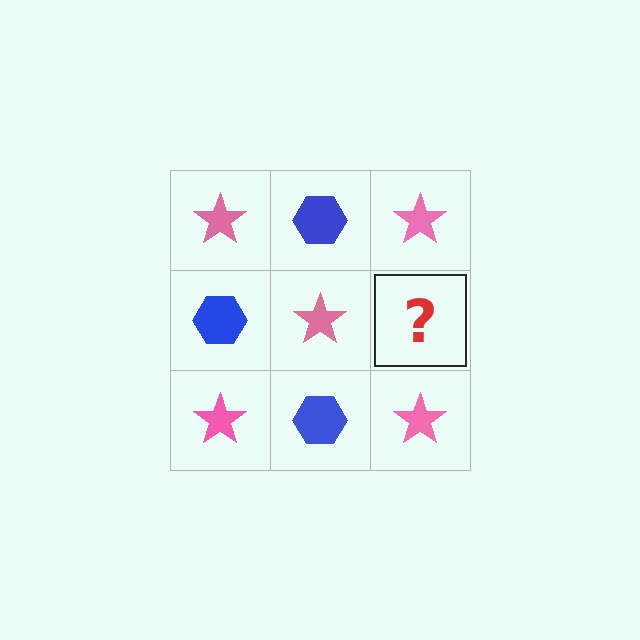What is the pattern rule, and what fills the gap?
The rule is that it alternates pink star and blue hexagon in a checkerboard pattern. The gap should be filled with a blue hexagon.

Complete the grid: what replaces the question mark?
The question mark should be replaced with a blue hexagon.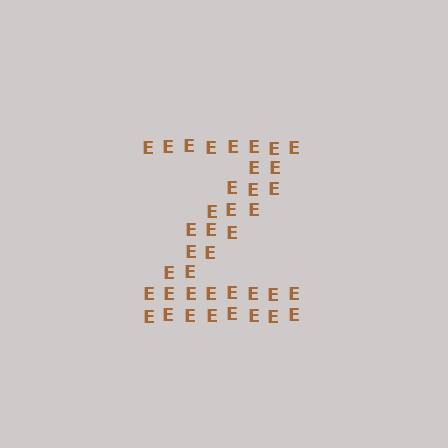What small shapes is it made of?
It is made of small letter E's.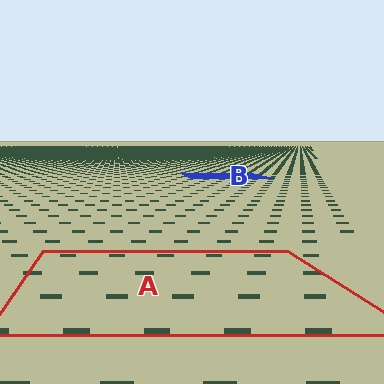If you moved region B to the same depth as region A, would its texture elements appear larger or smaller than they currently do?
They would appear larger. At a closer depth, the same texture elements are projected at a bigger on-screen size.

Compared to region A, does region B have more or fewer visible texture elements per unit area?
Region B has more texture elements per unit area — they are packed more densely because it is farther away.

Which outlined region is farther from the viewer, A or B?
Region B is farther from the viewer — the texture elements inside it appear smaller and more densely packed.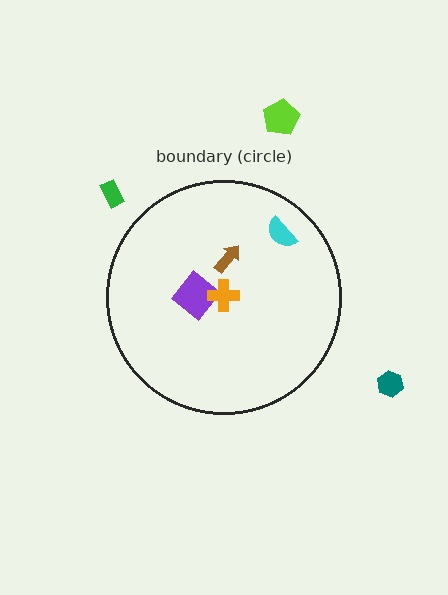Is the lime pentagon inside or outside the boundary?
Outside.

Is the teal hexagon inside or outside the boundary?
Outside.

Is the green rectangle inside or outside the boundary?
Outside.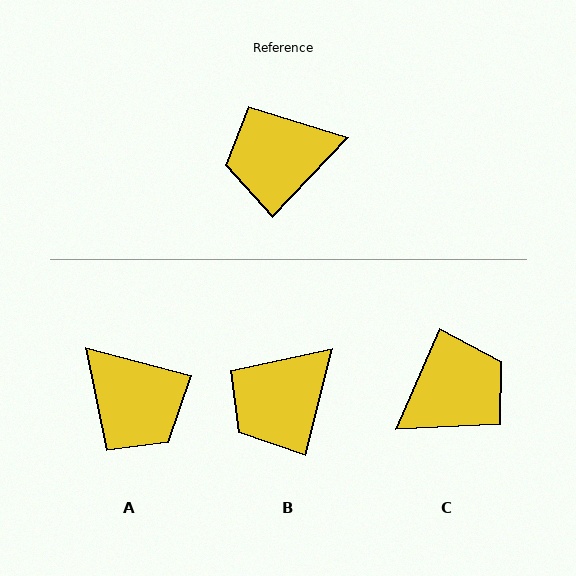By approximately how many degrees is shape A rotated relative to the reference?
Approximately 118 degrees counter-clockwise.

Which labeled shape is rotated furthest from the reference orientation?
C, about 160 degrees away.